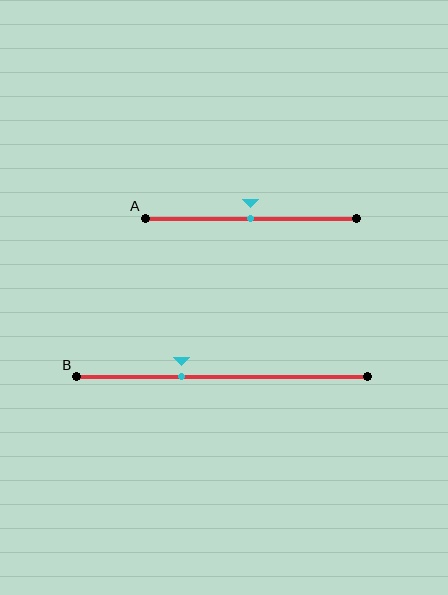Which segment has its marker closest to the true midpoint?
Segment A has its marker closest to the true midpoint.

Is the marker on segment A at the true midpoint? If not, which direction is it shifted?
Yes, the marker on segment A is at the true midpoint.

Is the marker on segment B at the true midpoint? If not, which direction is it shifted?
No, the marker on segment B is shifted to the left by about 14% of the segment length.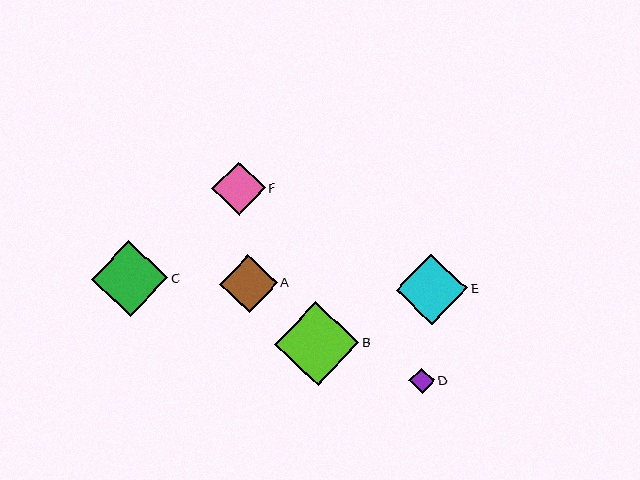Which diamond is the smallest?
Diamond D is the smallest with a size of approximately 25 pixels.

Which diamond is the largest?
Diamond B is the largest with a size of approximately 84 pixels.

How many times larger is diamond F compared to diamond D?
Diamond F is approximately 2.1 times the size of diamond D.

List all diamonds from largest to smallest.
From largest to smallest: B, C, E, A, F, D.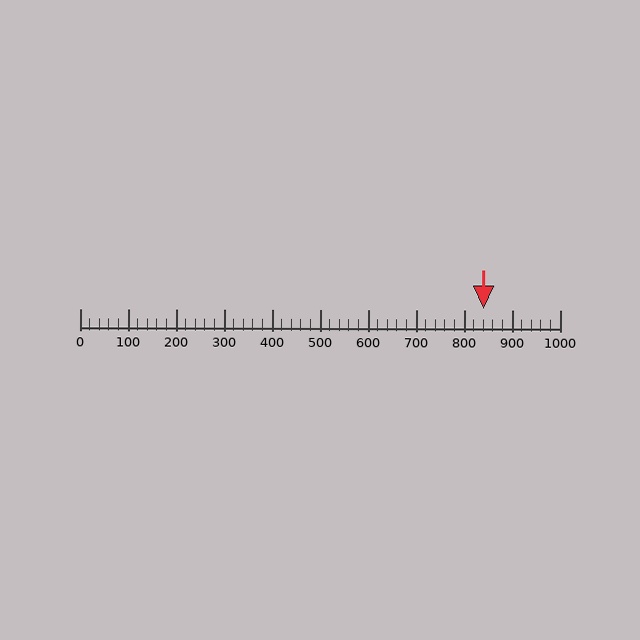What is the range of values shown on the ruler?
The ruler shows values from 0 to 1000.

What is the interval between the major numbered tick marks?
The major tick marks are spaced 100 units apart.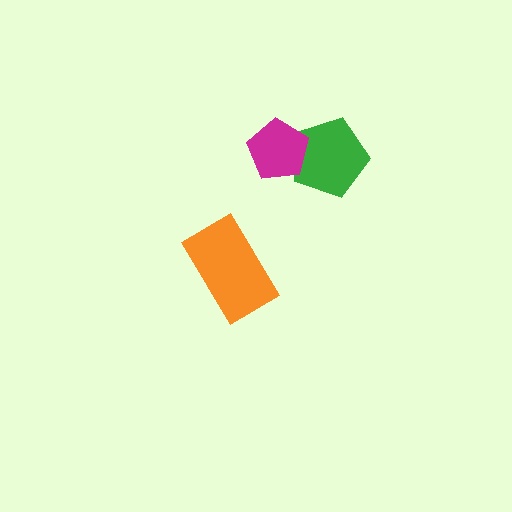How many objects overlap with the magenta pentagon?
1 object overlaps with the magenta pentagon.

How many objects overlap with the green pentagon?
1 object overlaps with the green pentagon.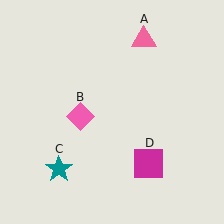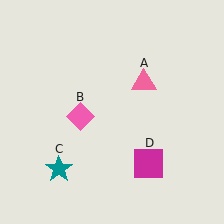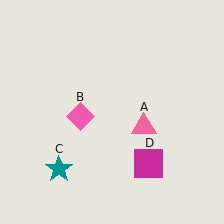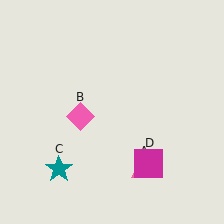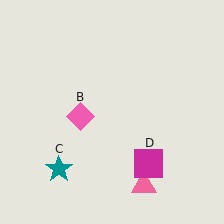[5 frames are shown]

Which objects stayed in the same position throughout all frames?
Pink diamond (object B) and teal star (object C) and magenta square (object D) remained stationary.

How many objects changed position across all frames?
1 object changed position: pink triangle (object A).